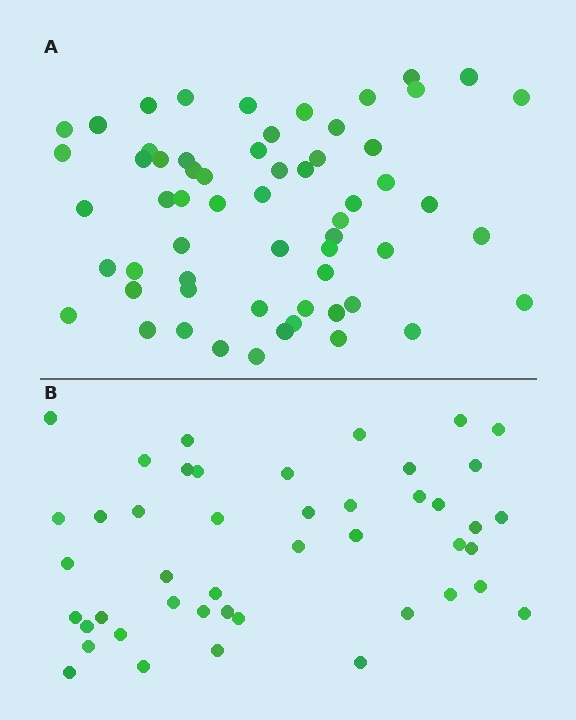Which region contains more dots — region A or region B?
Region A (the top region) has more dots.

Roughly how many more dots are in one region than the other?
Region A has approximately 15 more dots than region B.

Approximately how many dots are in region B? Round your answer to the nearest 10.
About 40 dots. (The exact count is 45, which rounds to 40.)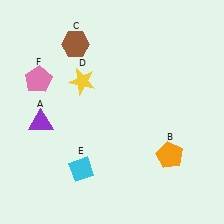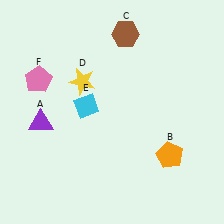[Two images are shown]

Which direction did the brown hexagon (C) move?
The brown hexagon (C) moved right.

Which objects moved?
The objects that moved are: the brown hexagon (C), the cyan diamond (E).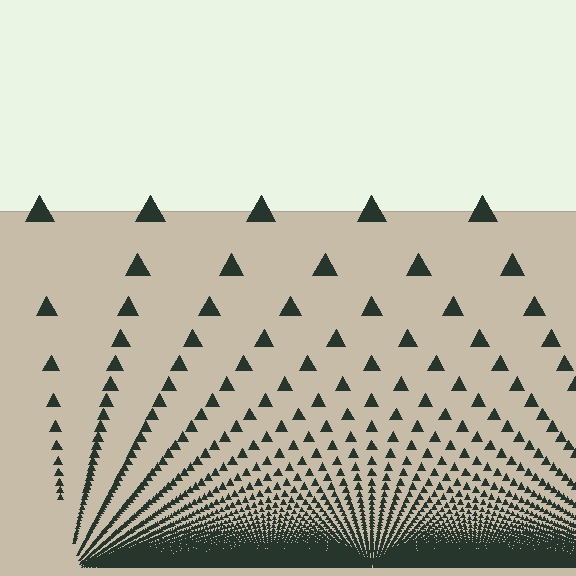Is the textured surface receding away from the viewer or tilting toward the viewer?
The surface appears to tilt toward the viewer. Texture elements get larger and sparser toward the top.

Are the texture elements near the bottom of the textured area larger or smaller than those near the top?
Smaller. The gradient is inverted — elements near the bottom are smaller and denser.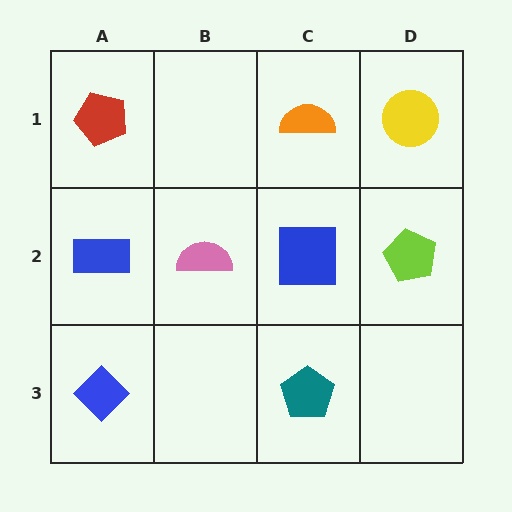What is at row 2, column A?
A blue rectangle.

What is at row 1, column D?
A yellow circle.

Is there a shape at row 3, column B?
No, that cell is empty.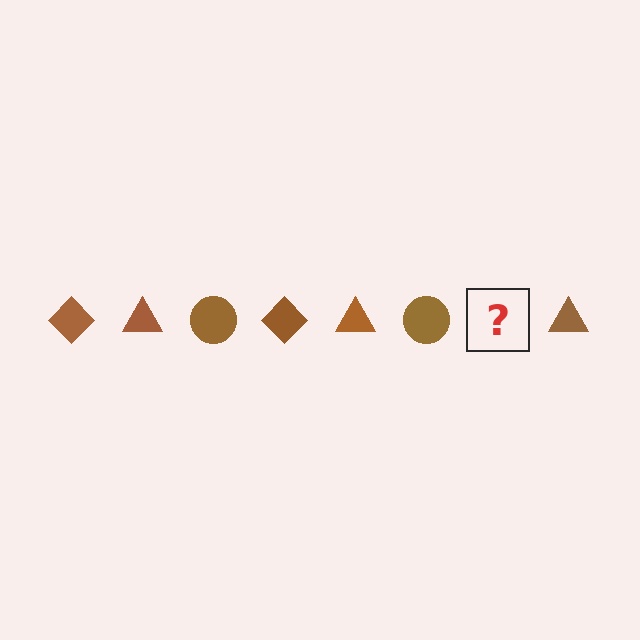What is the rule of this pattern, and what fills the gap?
The rule is that the pattern cycles through diamond, triangle, circle shapes in brown. The gap should be filled with a brown diamond.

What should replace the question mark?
The question mark should be replaced with a brown diamond.